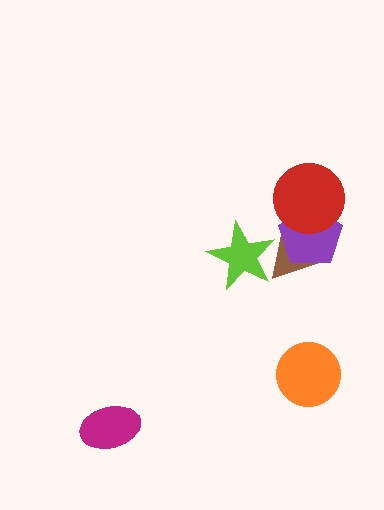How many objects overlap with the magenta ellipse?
0 objects overlap with the magenta ellipse.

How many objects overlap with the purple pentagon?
2 objects overlap with the purple pentagon.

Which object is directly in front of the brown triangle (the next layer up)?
The lime star is directly in front of the brown triangle.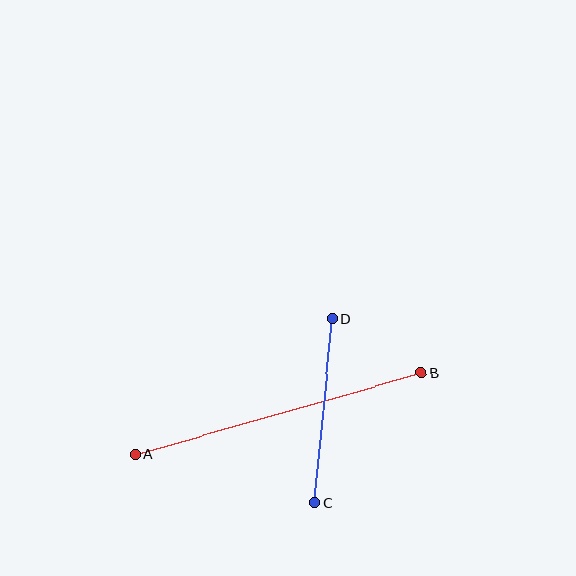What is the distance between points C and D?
The distance is approximately 185 pixels.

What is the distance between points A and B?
The distance is approximately 297 pixels.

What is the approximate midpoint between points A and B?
The midpoint is at approximately (278, 413) pixels.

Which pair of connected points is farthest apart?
Points A and B are farthest apart.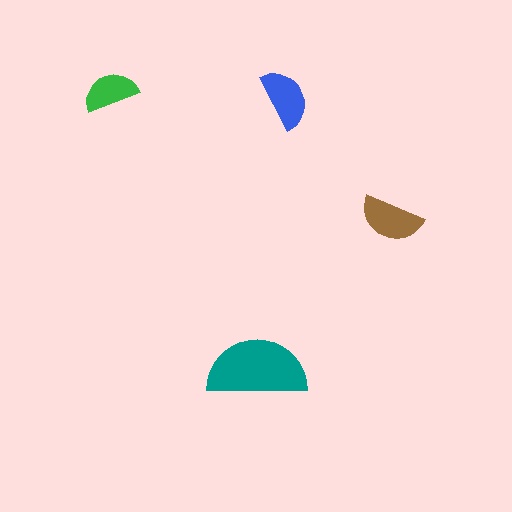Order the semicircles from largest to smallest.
the teal one, the brown one, the blue one, the green one.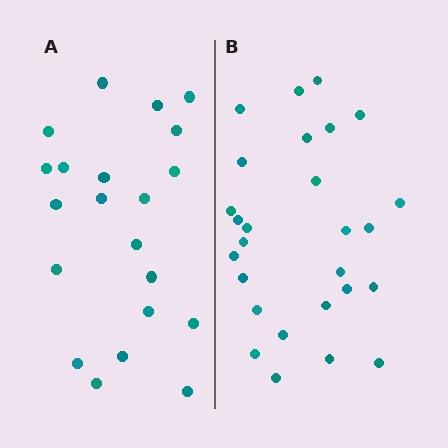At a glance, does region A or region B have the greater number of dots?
Region B (the right region) has more dots.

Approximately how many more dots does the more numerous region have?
Region B has about 6 more dots than region A.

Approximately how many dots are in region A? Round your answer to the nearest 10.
About 20 dots. (The exact count is 21, which rounds to 20.)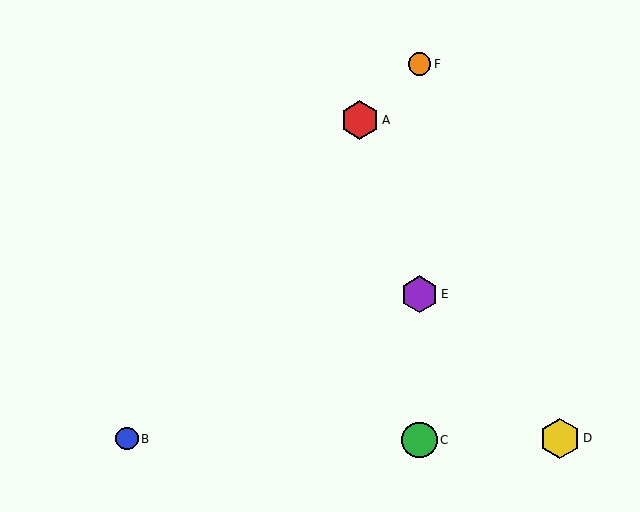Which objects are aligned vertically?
Objects C, E, F are aligned vertically.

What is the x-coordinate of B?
Object B is at x≈127.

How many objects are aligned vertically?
3 objects (C, E, F) are aligned vertically.